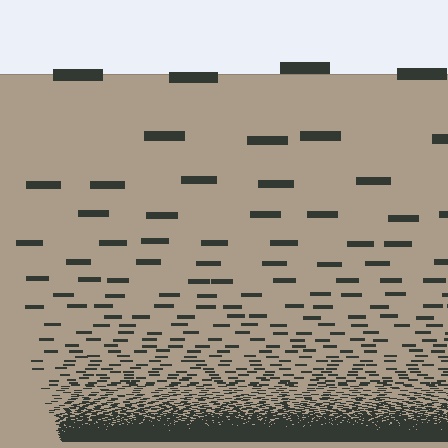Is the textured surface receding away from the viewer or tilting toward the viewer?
The surface appears to tilt toward the viewer. Texture elements get larger and sparser toward the top.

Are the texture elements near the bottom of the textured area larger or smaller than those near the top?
Smaller. The gradient is inverted — elements near the bottom are smaller and denser.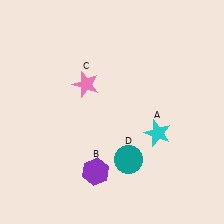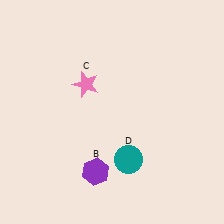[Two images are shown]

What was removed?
The cyan star (A) was removed in Image 2.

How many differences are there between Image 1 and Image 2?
There is 1 difference between the two images.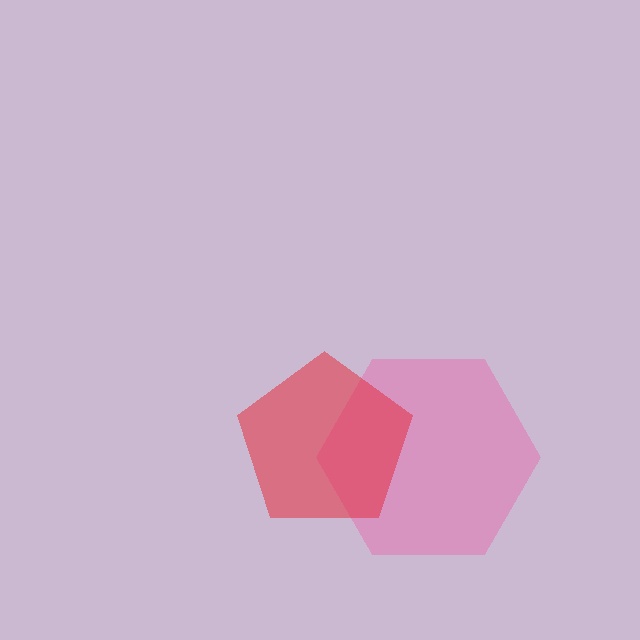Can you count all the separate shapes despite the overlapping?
Yes, there are 2 separate shapes.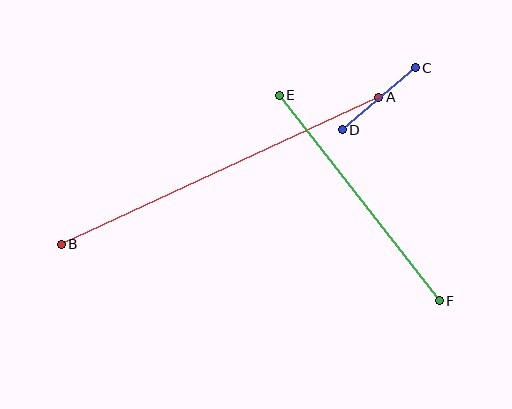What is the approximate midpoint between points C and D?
The midpoint is at approximately (379, 99) pixels.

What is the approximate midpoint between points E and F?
The midpoint is at approximately (359, 198) pixels.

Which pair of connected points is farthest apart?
Points A and B are farthest apart.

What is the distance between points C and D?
The distance is approximately 96 pixels.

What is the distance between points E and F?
The distance is approximately 261 pixels.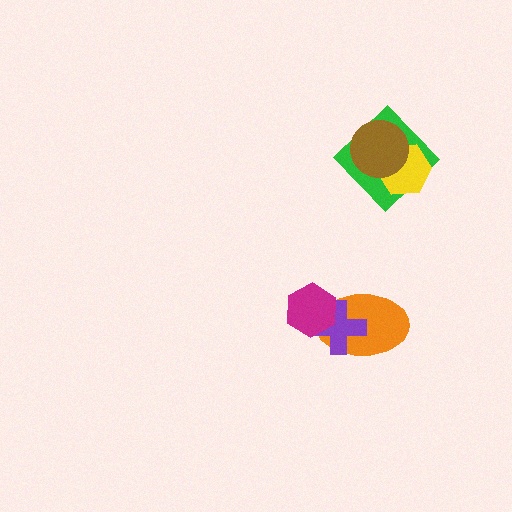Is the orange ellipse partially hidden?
Yes, it is partially covered by another shape.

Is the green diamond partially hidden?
Yes, it is partially covered by another shape.